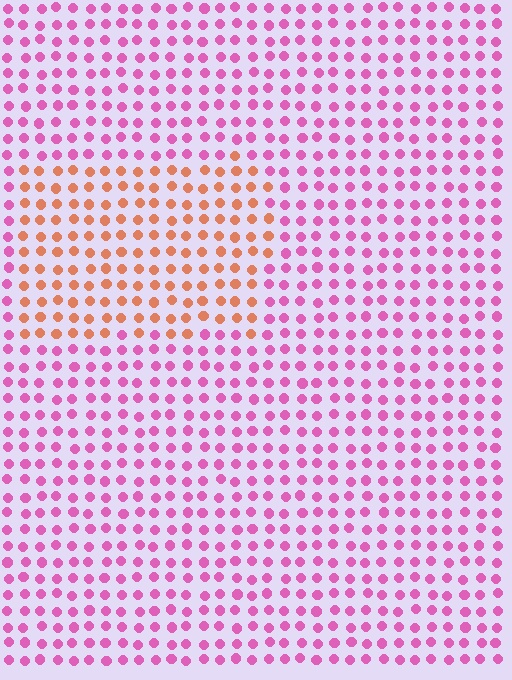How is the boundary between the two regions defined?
The boundary is defined purely by a slight shift in hue (about 57 degrees). Spacing, size, and orientation are identical on both sides.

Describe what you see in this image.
The image is filled with small pink elements in a uniform arrangement. A rectangle-shaped region is visible where the elements are tinted to a slightly different hue, forming a subtle color boundary.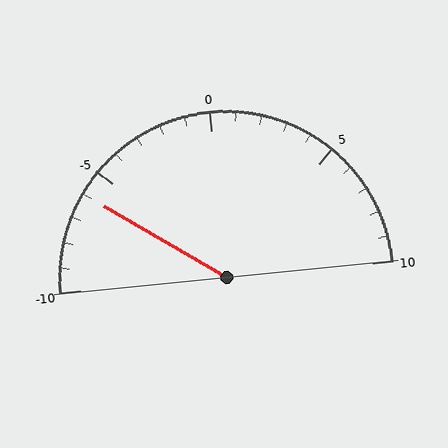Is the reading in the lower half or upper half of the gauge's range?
The reading is in the lower half of the range (-10 to 10).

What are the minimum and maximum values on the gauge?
The gauge ranges from -10 to 10.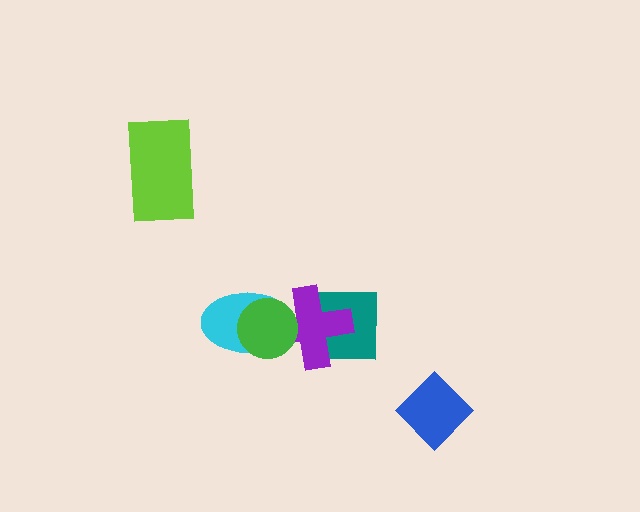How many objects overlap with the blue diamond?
0 objects overlap with the blue diamond.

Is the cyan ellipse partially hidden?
Yes, it is partially covered by another shape.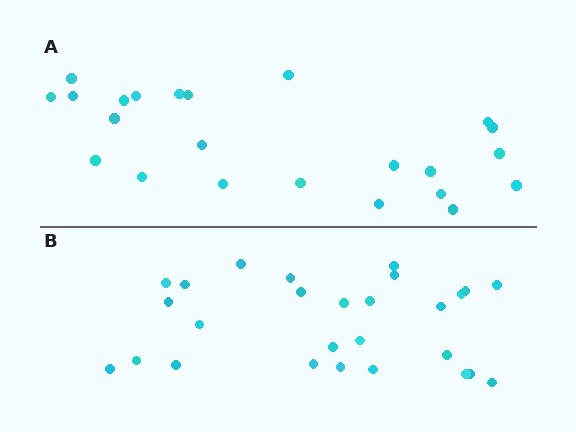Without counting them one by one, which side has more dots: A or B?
Region B (the bottom region) has more dots.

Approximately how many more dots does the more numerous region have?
Region B has about 4 more dots than region A.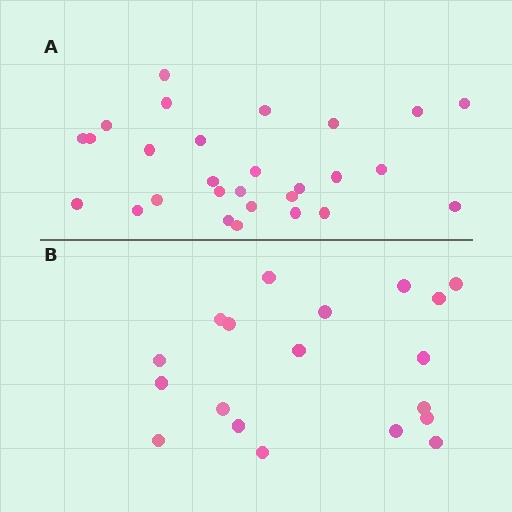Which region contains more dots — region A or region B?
Region A (the top region) has more dots.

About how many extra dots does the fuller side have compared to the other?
Region A has roughly 8 or so more dots than region B.